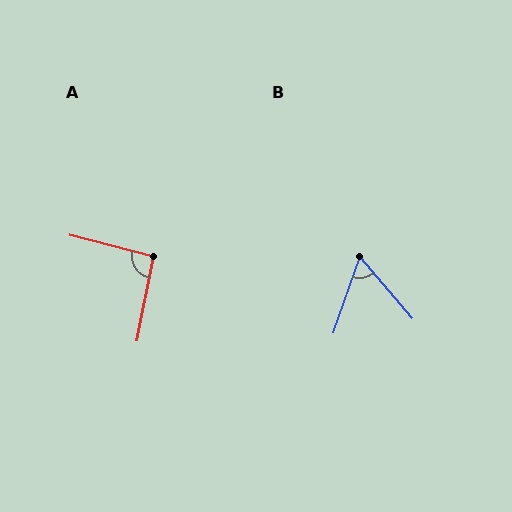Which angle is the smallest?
B, at approximately 59 degrees.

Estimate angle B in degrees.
Approximately 59 degrees.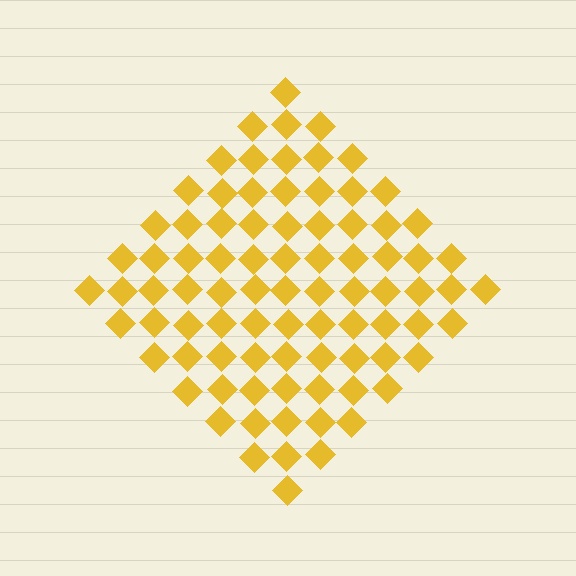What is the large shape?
The large shape is a diamond.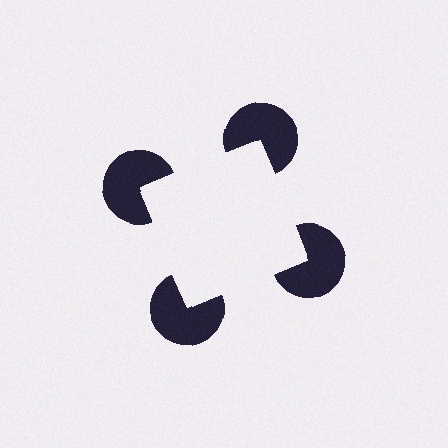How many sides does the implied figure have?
4 sides.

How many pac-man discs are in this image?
There are 4 — one at each vertex of the illusory square.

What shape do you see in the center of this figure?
An illusory square — its edges are inferred from the aligned wedge cuts in the pac-man discs, not physically drawn.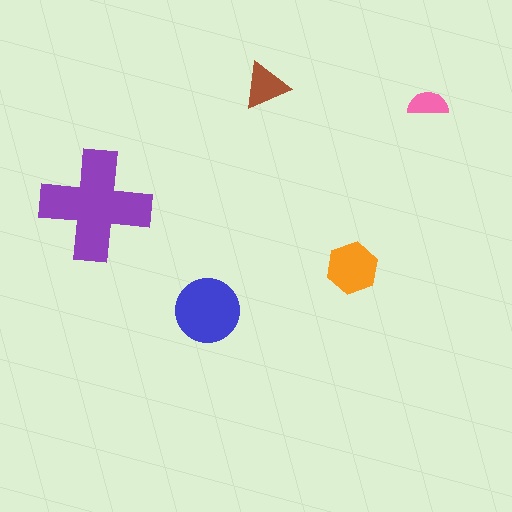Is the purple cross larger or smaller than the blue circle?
Larger.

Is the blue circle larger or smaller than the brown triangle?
Larger.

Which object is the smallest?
The pink semicircle.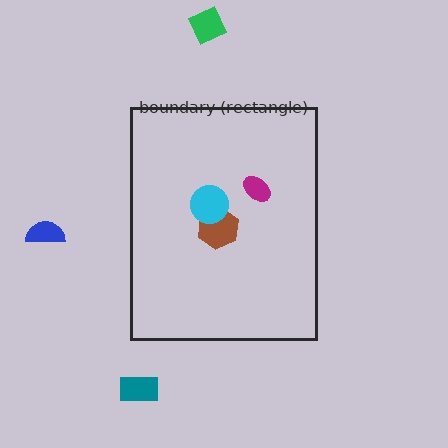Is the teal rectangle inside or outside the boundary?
Outside.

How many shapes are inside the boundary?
3 inside, 3 outside.